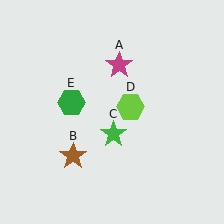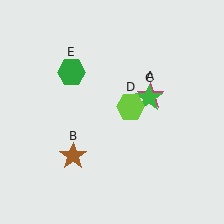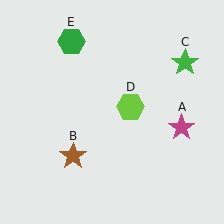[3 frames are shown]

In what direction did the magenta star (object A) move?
The magenta star (object A) moved down and to the right.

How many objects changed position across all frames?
3 objects changed position: magenta star (object A), green star (object C), green hexagon (object E).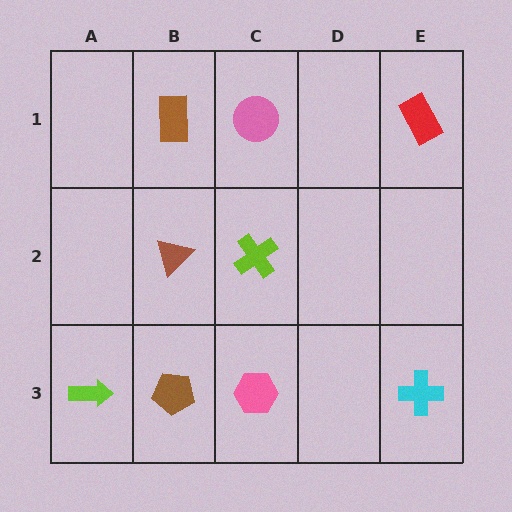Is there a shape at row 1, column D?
No, that cell is empty.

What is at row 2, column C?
A lime cross.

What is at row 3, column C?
A pink hexagon.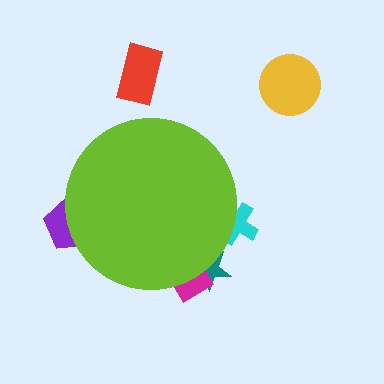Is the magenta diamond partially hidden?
Yes, the magenta diamond is partially hidden behind the lime circle.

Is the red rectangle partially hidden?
No, the red rectangle is fully visible.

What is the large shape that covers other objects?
A lime circle.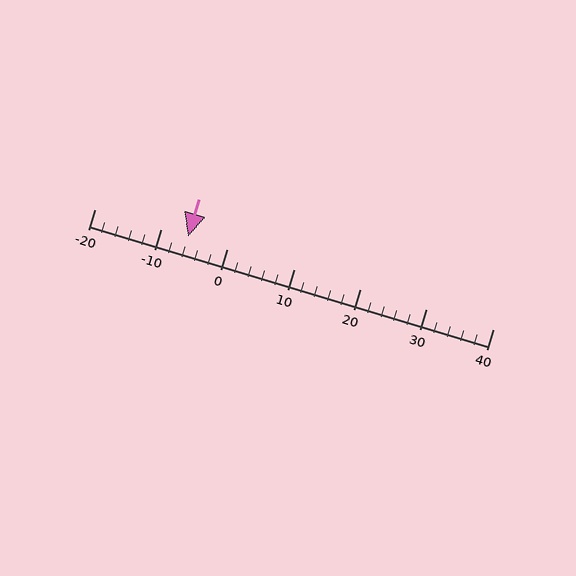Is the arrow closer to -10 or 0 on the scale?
The arrow is closer to -10.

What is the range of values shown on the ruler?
The ruler shows values from -20 to 40.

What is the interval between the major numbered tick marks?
The major tick marks are spaced 10 units apart.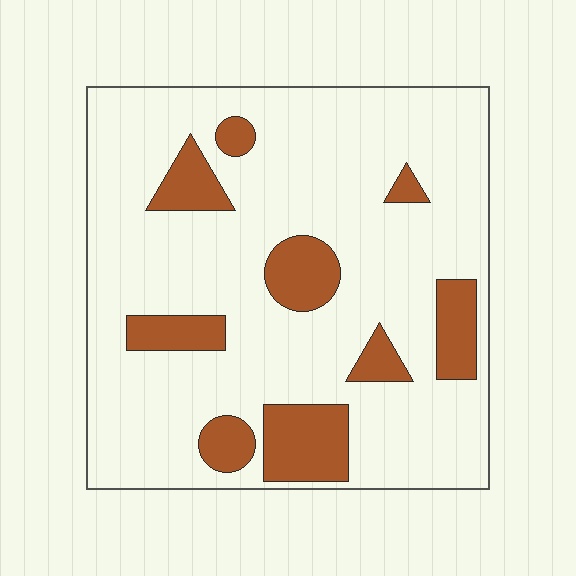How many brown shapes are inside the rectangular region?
9.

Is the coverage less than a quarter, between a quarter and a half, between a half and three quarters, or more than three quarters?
Less than a quarter.